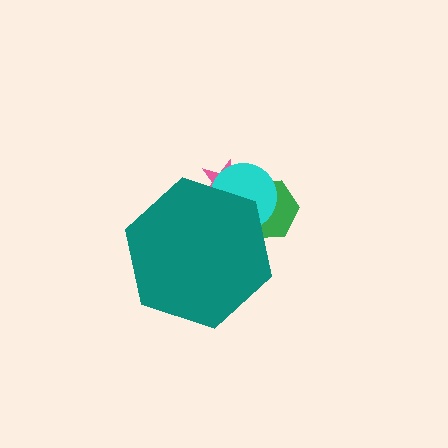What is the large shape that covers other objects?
A teal hexagon.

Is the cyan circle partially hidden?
Yes, the cyan circle is partially hidden behind the teal hexagon.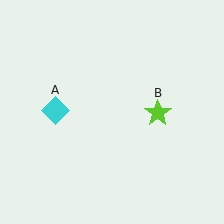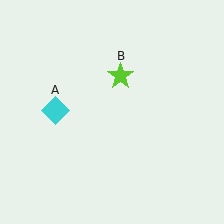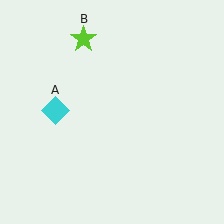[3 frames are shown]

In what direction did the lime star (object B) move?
The lime star (object B) moved up and to the left.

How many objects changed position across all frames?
1 object changed position: lime star (object B).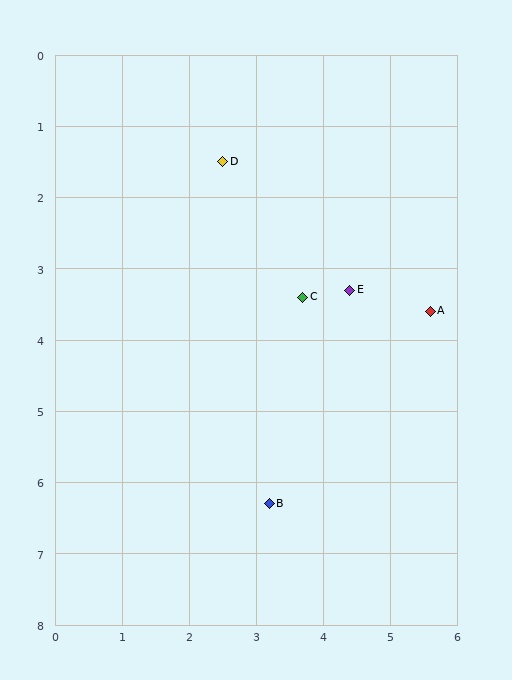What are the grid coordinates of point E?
Point E is at approximately (4.4, 3.3).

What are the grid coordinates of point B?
Point B is at approximately (3.2, 6.3).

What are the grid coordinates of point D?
Point D is at approximately (2.5, 1.5).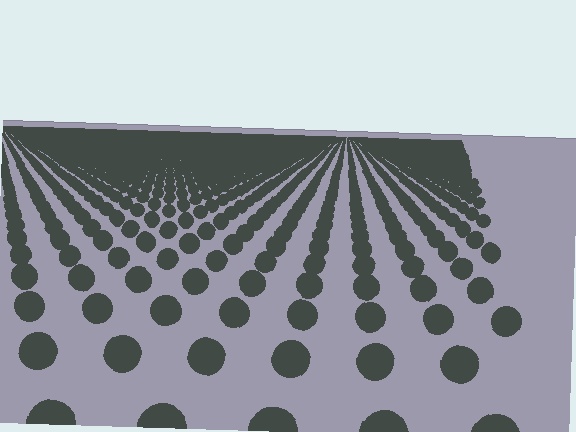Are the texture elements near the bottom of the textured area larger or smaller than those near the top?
Larger. Near the bottom, elements are closer to the viewer and appear at a bigger on-screen size.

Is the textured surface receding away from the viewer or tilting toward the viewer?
The surface is receding away from the viewer. Texture elements get smaller and denser toward the top.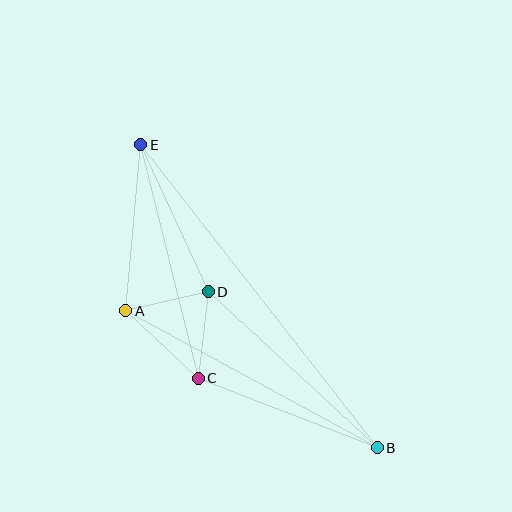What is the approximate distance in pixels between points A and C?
The distance between A and C is approximately 99 pixels.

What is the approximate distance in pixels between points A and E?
The distance between A and E is approximately 167 pixels.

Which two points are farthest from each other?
Points B and E are farthest from each other.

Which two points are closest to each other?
Points A and D are closest to each other.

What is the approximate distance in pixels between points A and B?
The distance between A and B is approximately 286 pixels.